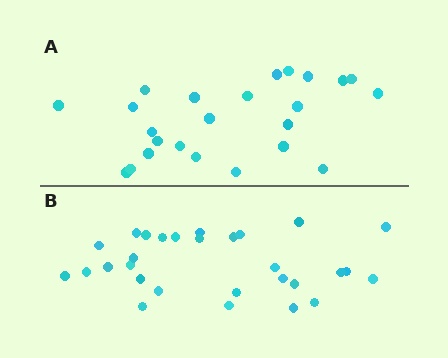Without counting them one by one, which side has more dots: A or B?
Region B (the bottom region) has more dots.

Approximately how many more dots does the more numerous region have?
Region B has about 5 more dots than region A.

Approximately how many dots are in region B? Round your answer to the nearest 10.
About 30 dots. (The exact count is 29, which rounds to 30.)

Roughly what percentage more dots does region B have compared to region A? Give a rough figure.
About 20% more.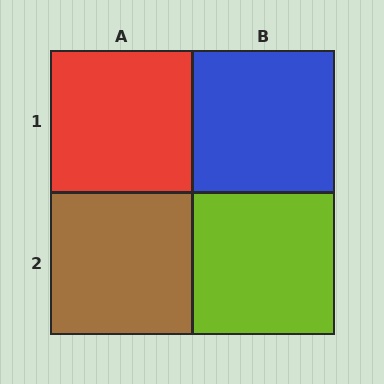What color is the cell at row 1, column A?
Red.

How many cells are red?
1 cell is red.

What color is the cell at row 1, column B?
Blue.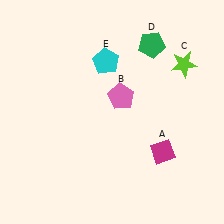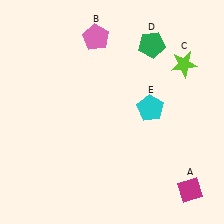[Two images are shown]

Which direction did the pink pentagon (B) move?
The pink pentagon (B) moved up.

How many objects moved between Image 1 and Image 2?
3 objects moved between the two images.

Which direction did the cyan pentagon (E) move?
The cyan pentagon (E) moved down.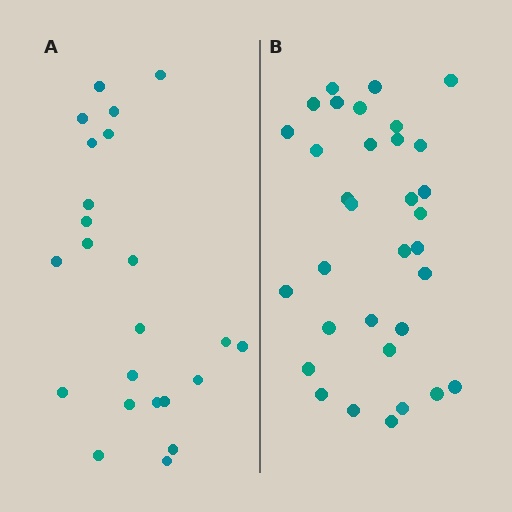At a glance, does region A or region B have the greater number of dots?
Region B (the right region) has more dots.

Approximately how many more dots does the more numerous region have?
Region B has roughly 10 or so more dots than region A.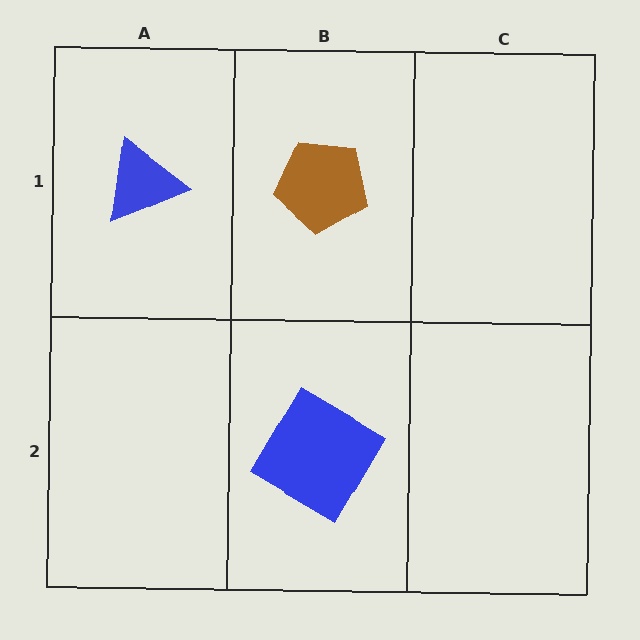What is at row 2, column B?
A blue diamond.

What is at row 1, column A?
A blue triangle.